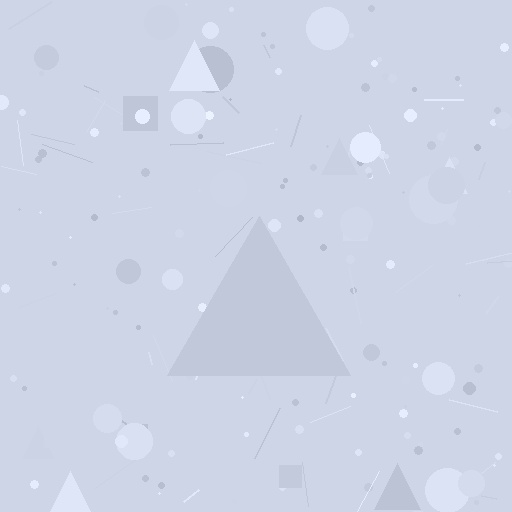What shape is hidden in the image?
A triangle is hidden in the image.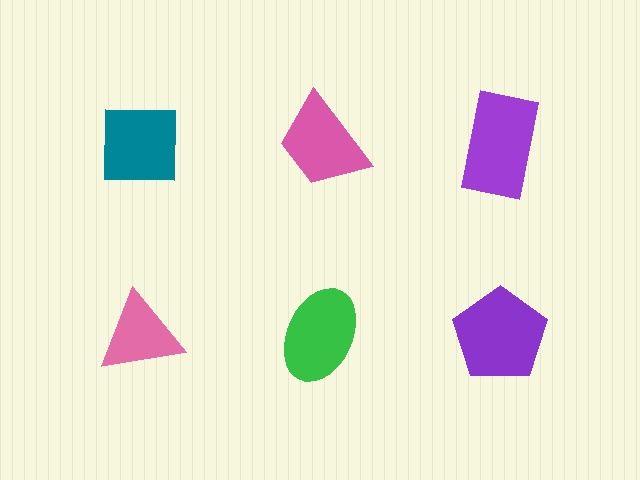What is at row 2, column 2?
A green ellipse.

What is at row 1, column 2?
A pink trapezoid.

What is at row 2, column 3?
A purple pentagon.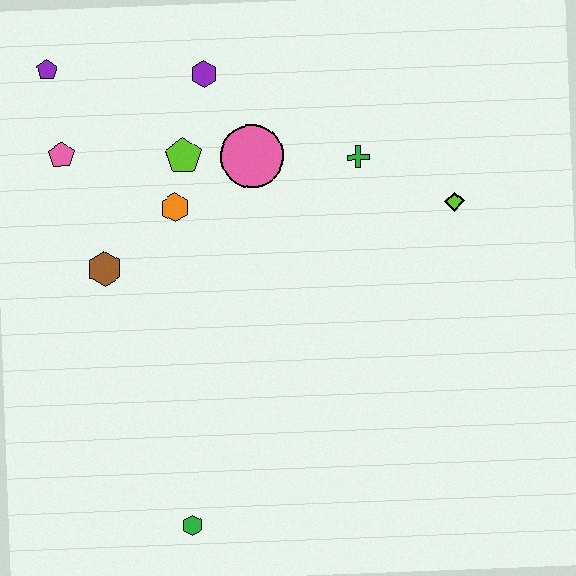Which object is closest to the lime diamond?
The green cross is closest to the lime diamond.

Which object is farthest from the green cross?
The green hexagon is farthest from the green cross.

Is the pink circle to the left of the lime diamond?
Yes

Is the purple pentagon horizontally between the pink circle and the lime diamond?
No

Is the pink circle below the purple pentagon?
Yes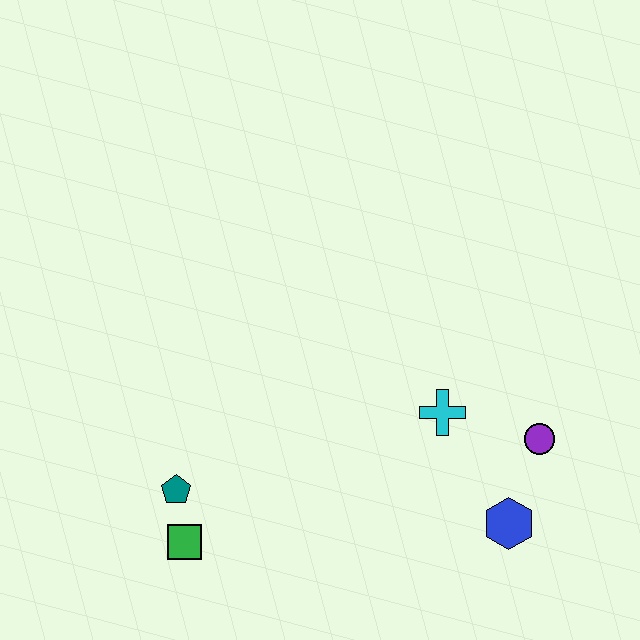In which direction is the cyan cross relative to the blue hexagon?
The cyan cross is above the blue hexagon.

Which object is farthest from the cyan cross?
The green square is farthest from the cyan cross.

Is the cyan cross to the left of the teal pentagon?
No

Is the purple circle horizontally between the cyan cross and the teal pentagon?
No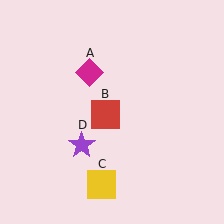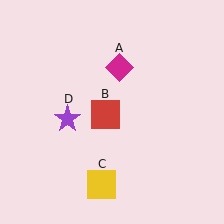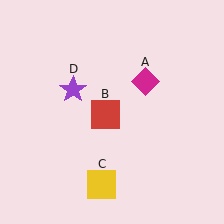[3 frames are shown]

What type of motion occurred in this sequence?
The magenta diamond (object A), purple star (object D) rotated clockwise around the center of the scene.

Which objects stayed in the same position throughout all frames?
Red square (object B) and yellow square (object C) remained stationary.